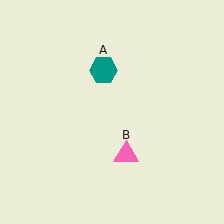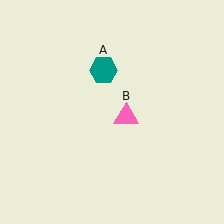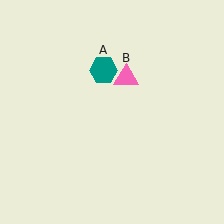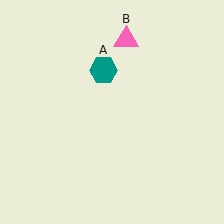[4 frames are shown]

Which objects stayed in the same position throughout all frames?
Teal hexagon (object A) remained stationary.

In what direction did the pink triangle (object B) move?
The pink triangle (object B) moved up.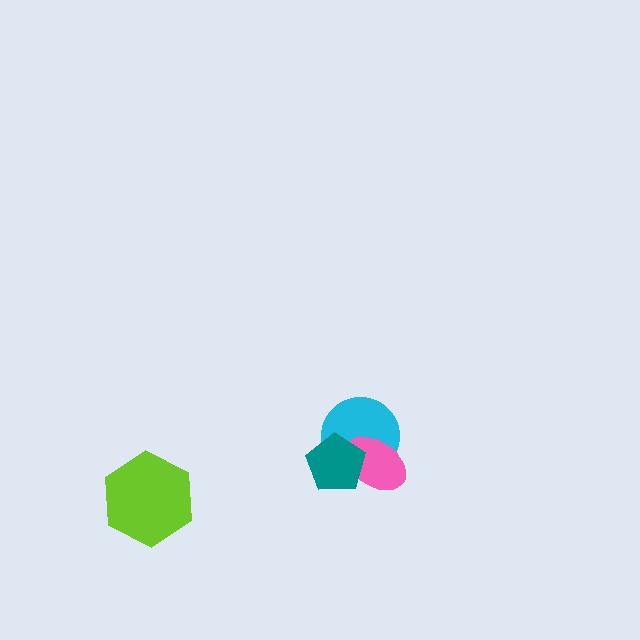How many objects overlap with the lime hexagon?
0 objects overlap with the lime hexagon.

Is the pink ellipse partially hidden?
Yes, it is partially covered by another shape.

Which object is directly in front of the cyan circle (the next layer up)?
The pink ellipse is directly in front of the cyan circle.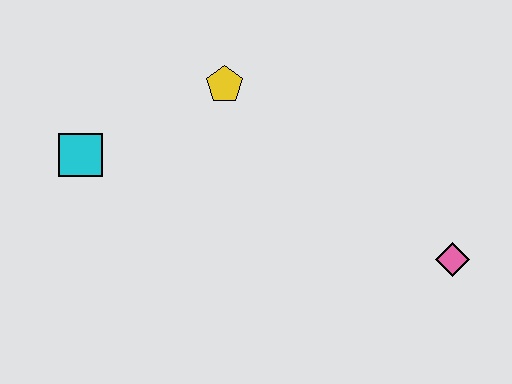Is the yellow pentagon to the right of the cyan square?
Yes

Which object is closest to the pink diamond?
The yellow pentagon is closest to the pink diamond.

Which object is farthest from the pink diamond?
The cyan square is farthest from the pink diamond.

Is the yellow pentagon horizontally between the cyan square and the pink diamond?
Yes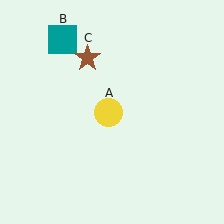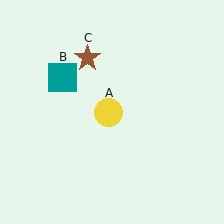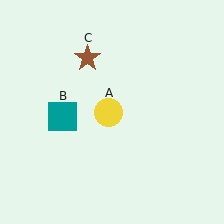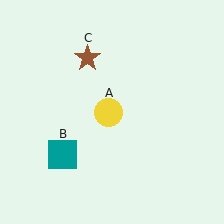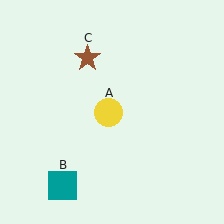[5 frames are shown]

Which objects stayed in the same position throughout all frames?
Yellow circle (object A) and brown star (object C) remained stationary.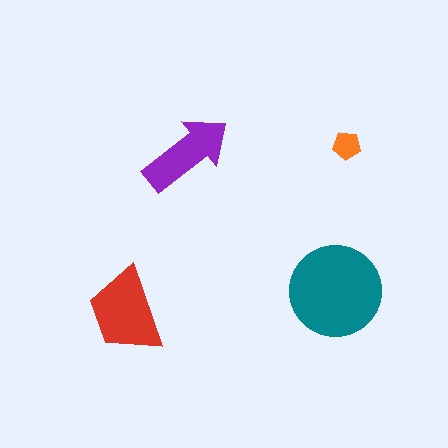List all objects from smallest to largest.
The orange pentagon, the purple arrow, the red trapezoid, the teal circle.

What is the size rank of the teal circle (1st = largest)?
1st.